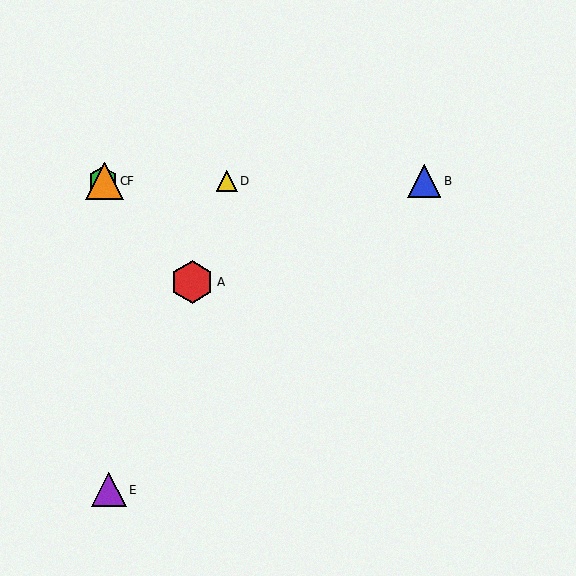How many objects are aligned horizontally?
4 objects (B, C, D, F) are aligned horizontally.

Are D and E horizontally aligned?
No, D is at y≈181 and E is at y≈490.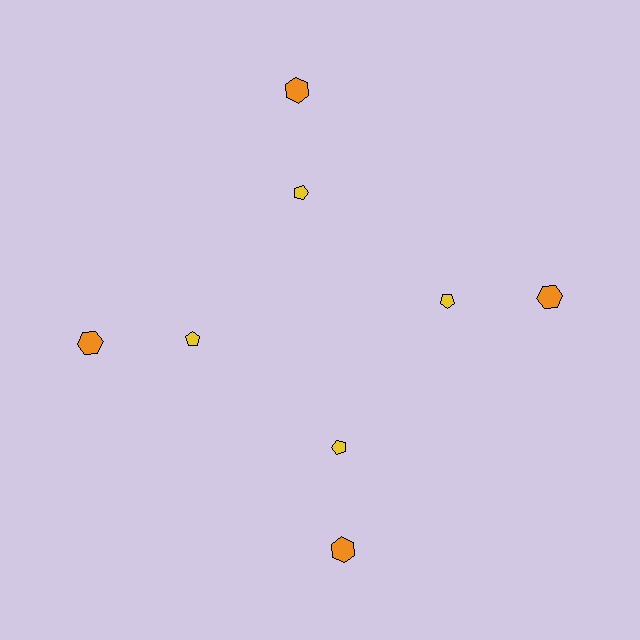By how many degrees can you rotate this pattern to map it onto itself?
The pattern maps onto itself every 90 degrees of rotation.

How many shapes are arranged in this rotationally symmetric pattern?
There are 8 shapes, arranged in 4 groups of 2.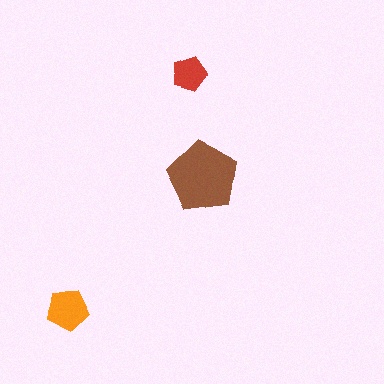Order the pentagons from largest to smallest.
the brown one, the orange one, the red one.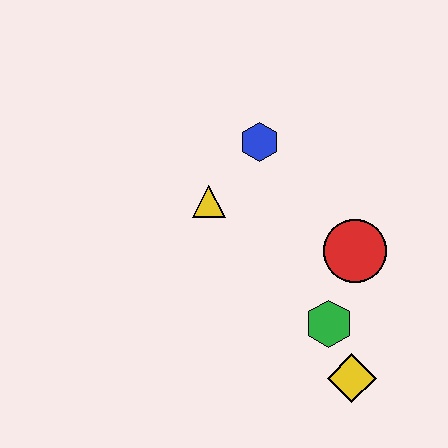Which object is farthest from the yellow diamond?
The blue hexagon is farthest from the yellow diamond.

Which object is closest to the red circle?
The green hexagon is closest to the red circle.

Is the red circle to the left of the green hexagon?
No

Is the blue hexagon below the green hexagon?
No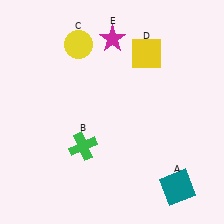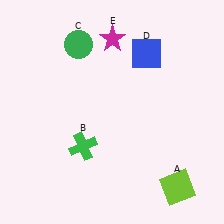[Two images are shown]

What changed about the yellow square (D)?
In Image 1, D is yellow. In Image 2, it changed to blue.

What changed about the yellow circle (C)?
In Image 1, C is yellow. In Image 2, it changed to green.